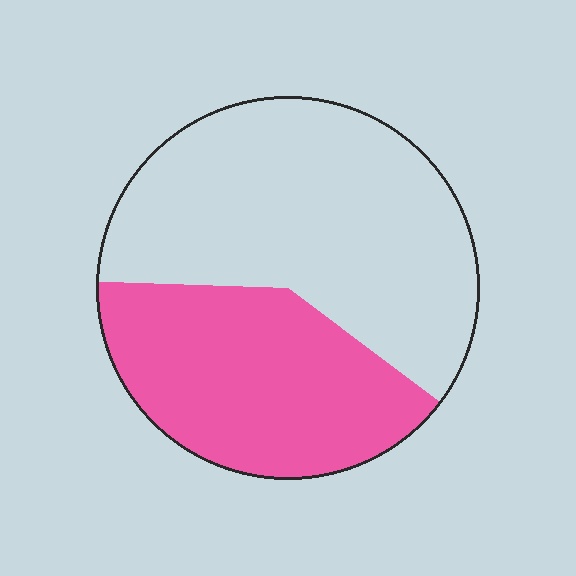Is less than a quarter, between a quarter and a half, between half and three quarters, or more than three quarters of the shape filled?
Between a quarter and a half.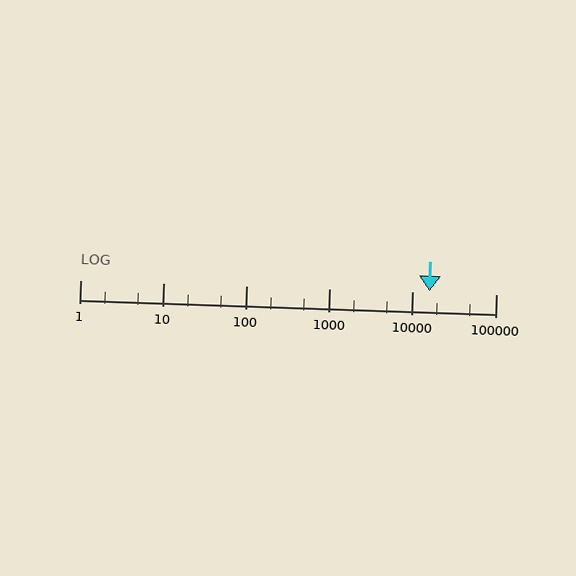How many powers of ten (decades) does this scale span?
The scale spans 5 decades, from 1 to 100000.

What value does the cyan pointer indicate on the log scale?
The pointer indicates approximately 16000.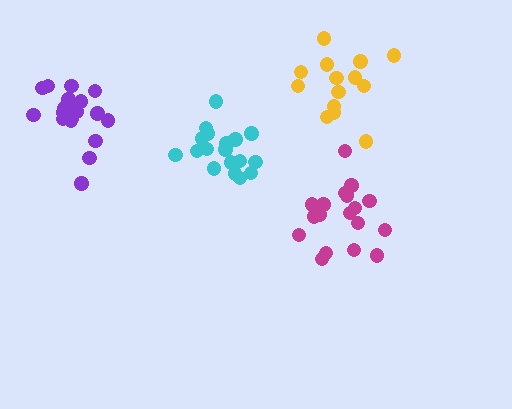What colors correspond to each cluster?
The clusters are colored: magenta, cyan, yellow, purple.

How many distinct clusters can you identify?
There are 4 distinct clusters.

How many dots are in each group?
Group 1: 18 dots, Group 2: 18 dots, Group 3: 14 dots, Group 4: 19 dots (69 total).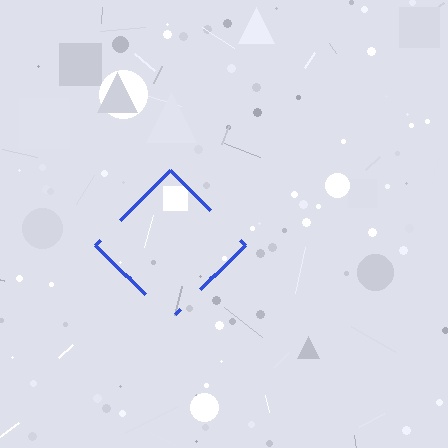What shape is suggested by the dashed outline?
The dashed outline suggests a diamond.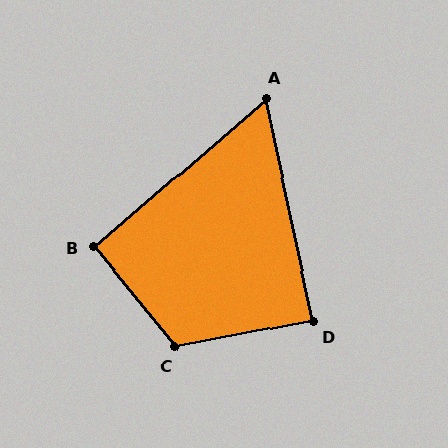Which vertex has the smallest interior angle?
A, at approximately 61 degrees.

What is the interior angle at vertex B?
Approximately 92 degrees (approximately right).